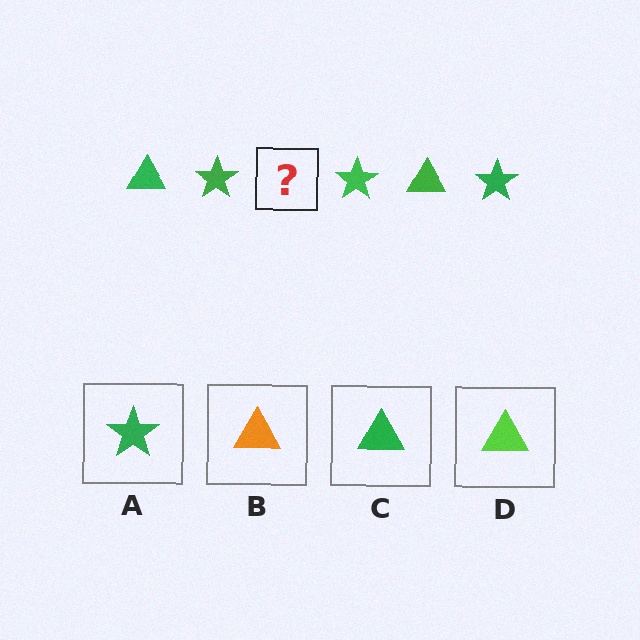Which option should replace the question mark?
Option C.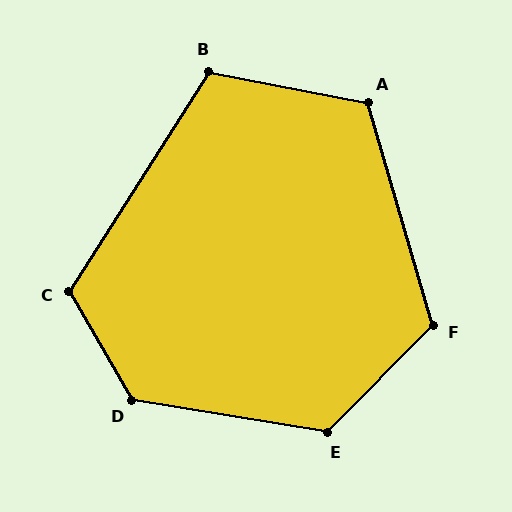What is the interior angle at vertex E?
Approximately 125 degrees (obtuse).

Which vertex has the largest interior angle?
D, at approximately 129 degrees.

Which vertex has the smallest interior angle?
B, at approximately 111 degrees.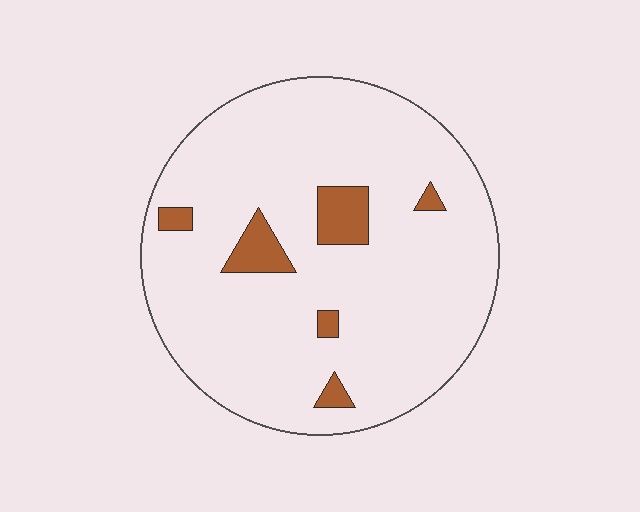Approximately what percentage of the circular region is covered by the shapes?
Approximately 10%.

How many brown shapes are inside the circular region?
6.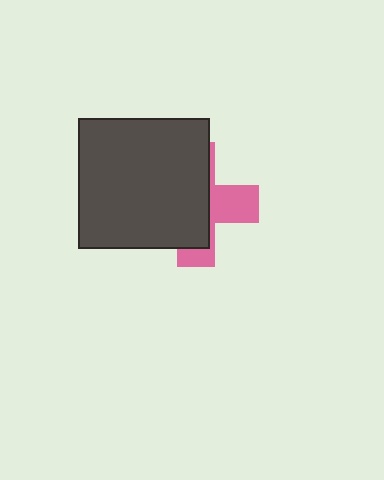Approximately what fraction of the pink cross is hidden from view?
Roughly 63% of the pink cross is hidden behind the dark gray square.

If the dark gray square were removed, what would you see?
You would see the complete pink cross.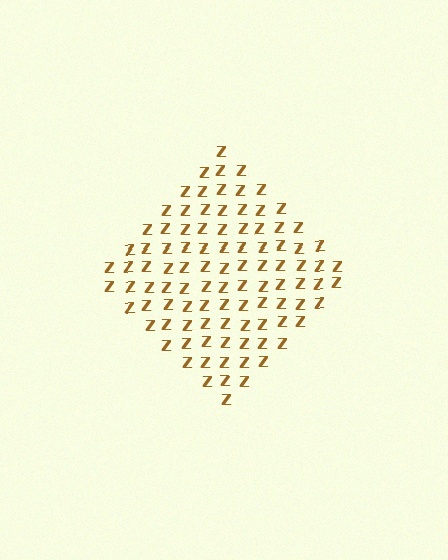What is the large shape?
The large shape is a diamond.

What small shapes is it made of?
It is made of small letter Z's.